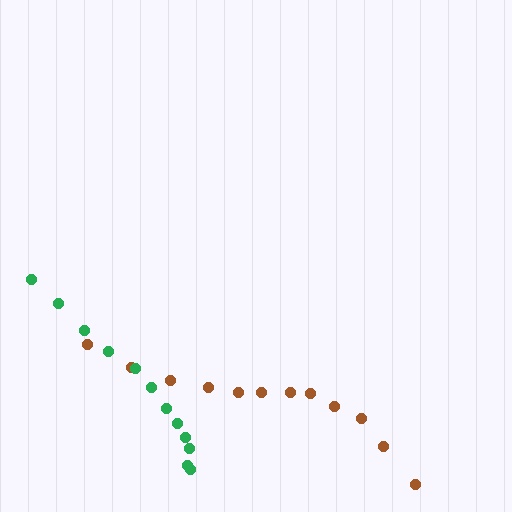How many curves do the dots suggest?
There are 2 distinct paths.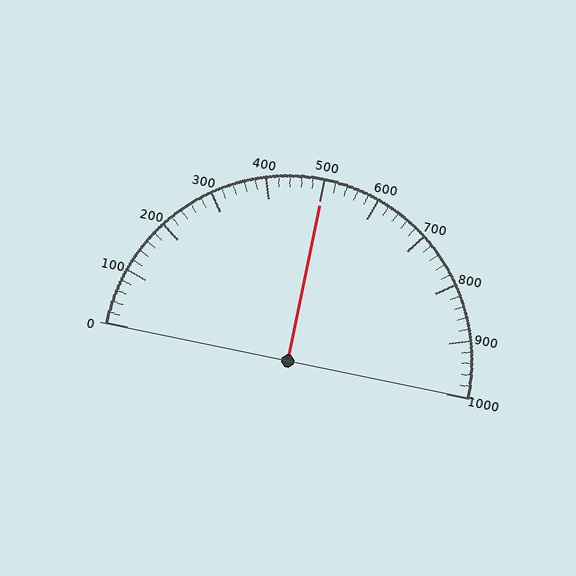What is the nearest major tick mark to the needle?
The nearest major tick mark is 500.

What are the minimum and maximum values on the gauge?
The gauge ranges from 0 to 1000.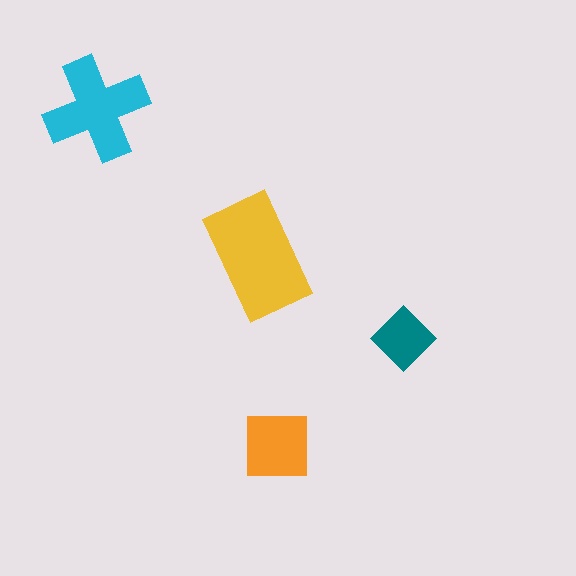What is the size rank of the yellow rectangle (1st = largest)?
1st.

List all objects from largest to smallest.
The yellow rectangle, the cyan cross, the orange square, the teal diamond.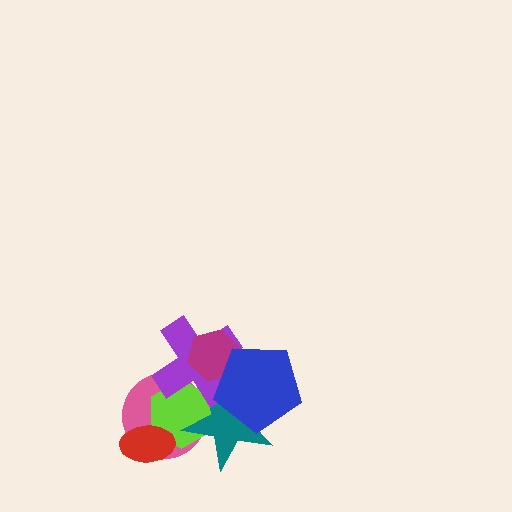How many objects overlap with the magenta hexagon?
2 objects overlap with the magenta hexagon.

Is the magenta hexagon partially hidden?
Yes, it is partially covered by another shape.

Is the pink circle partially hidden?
Yes, it is partially covered by another shape.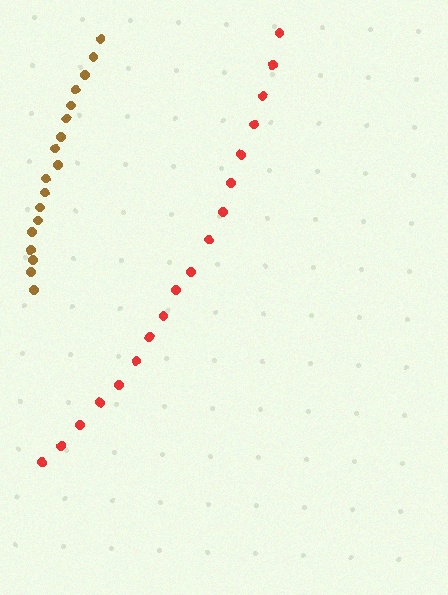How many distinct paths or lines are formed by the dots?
There are 2 distinct paths.